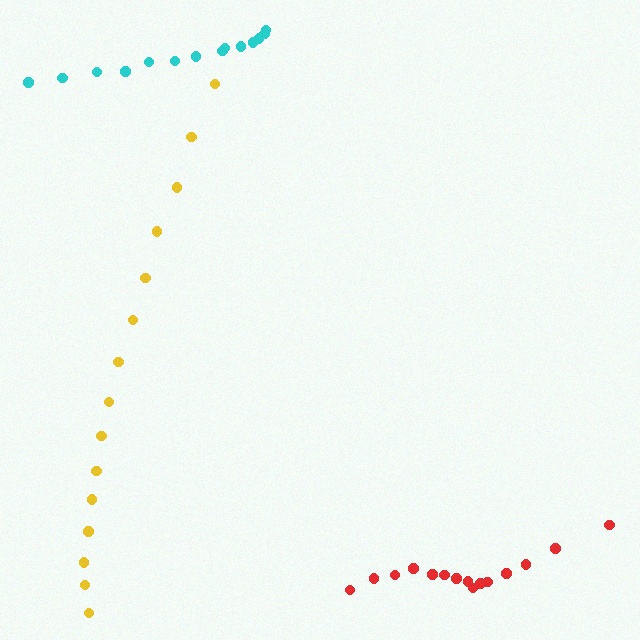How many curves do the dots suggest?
There are 3 distinct paths.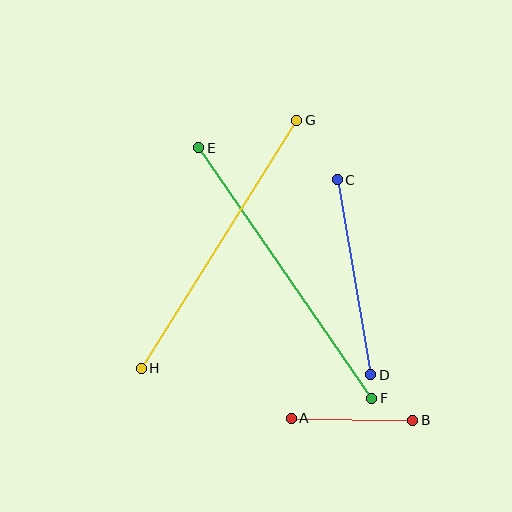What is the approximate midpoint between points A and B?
The midpoint is at approximately (352, 419) pixels.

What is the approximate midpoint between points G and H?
The midpoint is at approximately (219, 244) pixels.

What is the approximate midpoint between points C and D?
The midpoint is at approximately (354, 277) pixels.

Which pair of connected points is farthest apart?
Points E and F are farthest apart.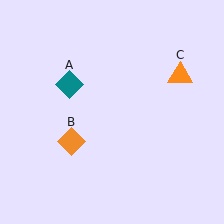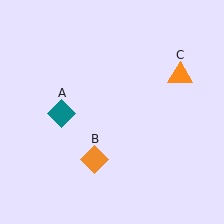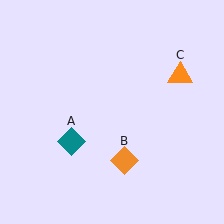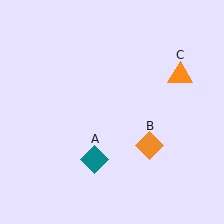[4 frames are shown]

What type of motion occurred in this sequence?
The teal diamond (object A), orange diamond (object B) rotated counterclockwise around the center of the scene.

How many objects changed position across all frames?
2 objects changed position: teal diamond (object A), orange diamond (object B).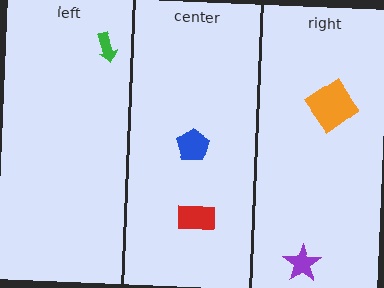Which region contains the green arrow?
The left region.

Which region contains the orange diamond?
The right region.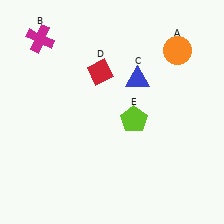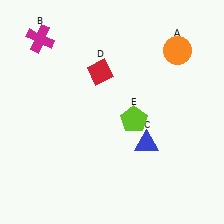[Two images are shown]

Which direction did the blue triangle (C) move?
The blue triangle (C) moved down.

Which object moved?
The blue triangle (C) moved down.